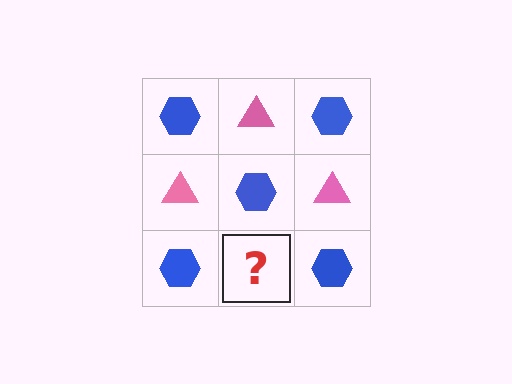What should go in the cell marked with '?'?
The missing cell should contain a pink triangle.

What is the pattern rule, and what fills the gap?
The rule is that it alternates blue hexagon and pink triangle in a checkerboard pattern. The gap should be filled with a pink triangle.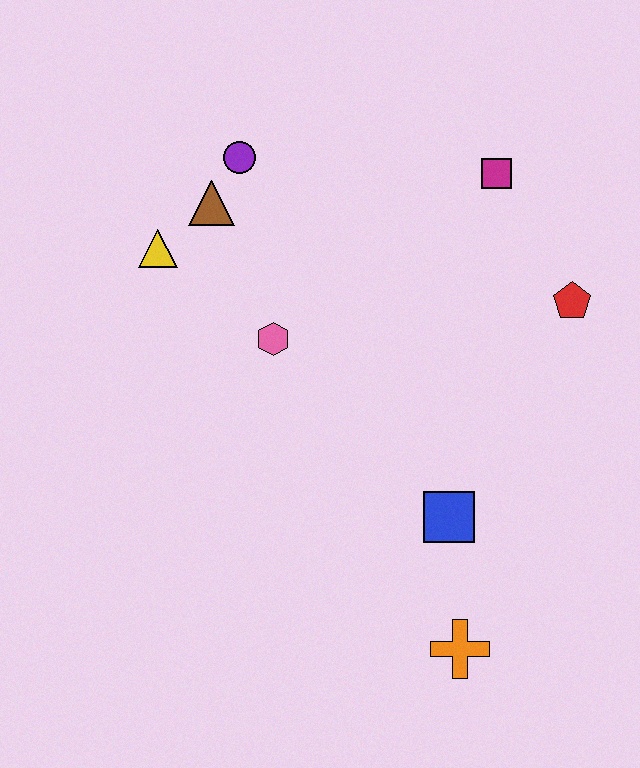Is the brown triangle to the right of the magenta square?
No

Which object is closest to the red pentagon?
The magenta square is closest to the red pentagon.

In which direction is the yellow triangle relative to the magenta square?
The yellow triangle is to the left of the magenta square.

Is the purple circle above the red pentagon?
Yes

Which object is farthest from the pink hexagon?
The orange cross is farthest from the pink hexagon.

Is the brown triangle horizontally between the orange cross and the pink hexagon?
No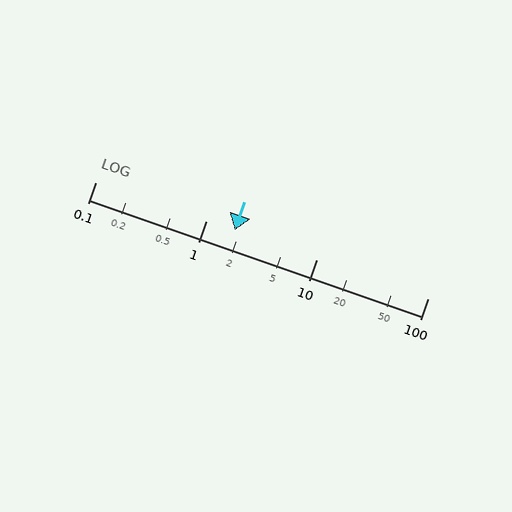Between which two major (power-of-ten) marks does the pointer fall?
The pointer is between 1 and 10.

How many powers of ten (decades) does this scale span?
The scale spans 3 decades, from 0.1 to 100.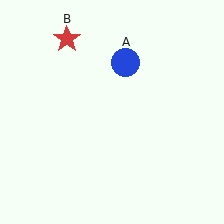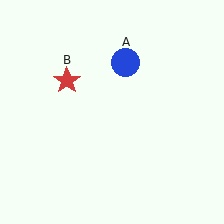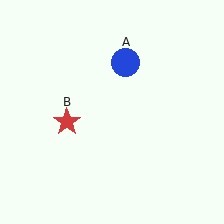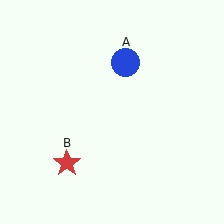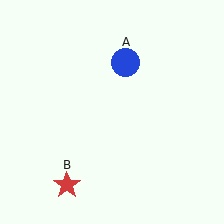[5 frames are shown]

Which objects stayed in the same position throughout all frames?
Blue circle (object A) remained stationary.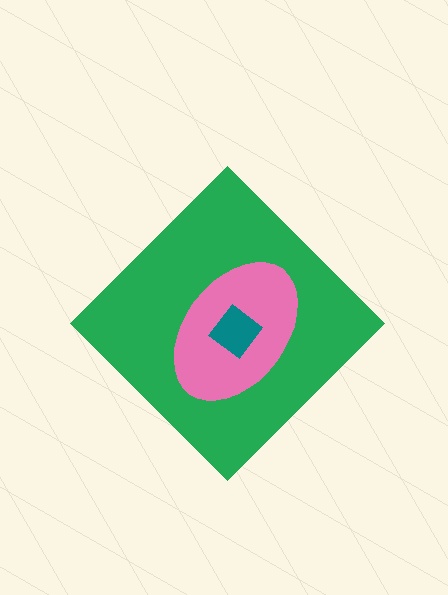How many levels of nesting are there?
3.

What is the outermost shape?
The green diamond.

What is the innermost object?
The teal diamond.